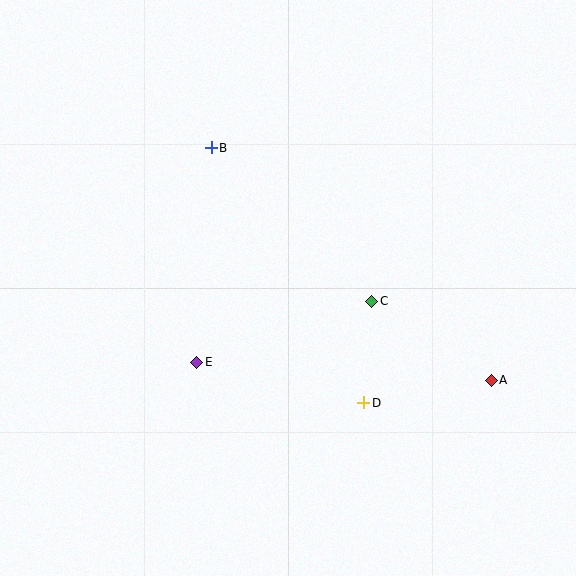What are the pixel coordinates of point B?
Point B is at (211, 148).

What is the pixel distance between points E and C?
The distance between E and C is 185 pixels.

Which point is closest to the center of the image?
Point C at (372, 301) is closest to the center.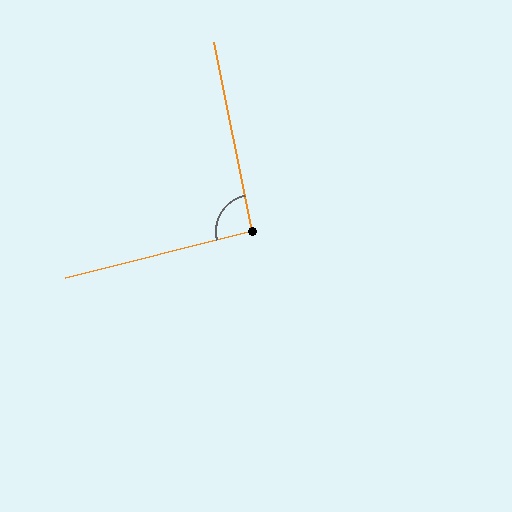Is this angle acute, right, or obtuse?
It is approximately a right angle.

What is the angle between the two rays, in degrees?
Approximately 93 degrees.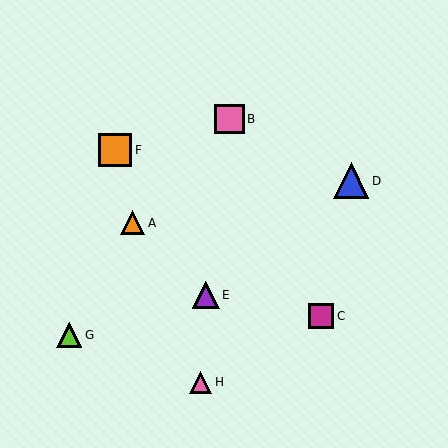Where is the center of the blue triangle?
The center of the blue triangle is at (351, 181).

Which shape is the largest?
The blue triangle (labeled D) is the largest.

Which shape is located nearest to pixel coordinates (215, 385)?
The pink triangle (labeled H) at (201, 382) is nearest to that location.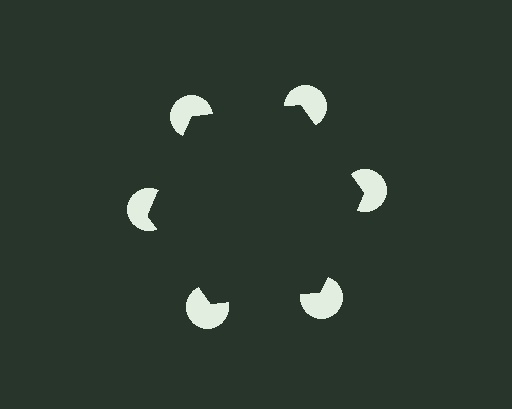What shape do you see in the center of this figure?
An illusory hexagon — its edges are inferred from the aligned wedge cuts in the pac-man discs, not physically drawn.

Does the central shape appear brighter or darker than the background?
It typically appears slightly darker than the background, even though no actual brightness change is drawn.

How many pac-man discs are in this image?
There are 6 — one at each vertex of the illusory hexagon.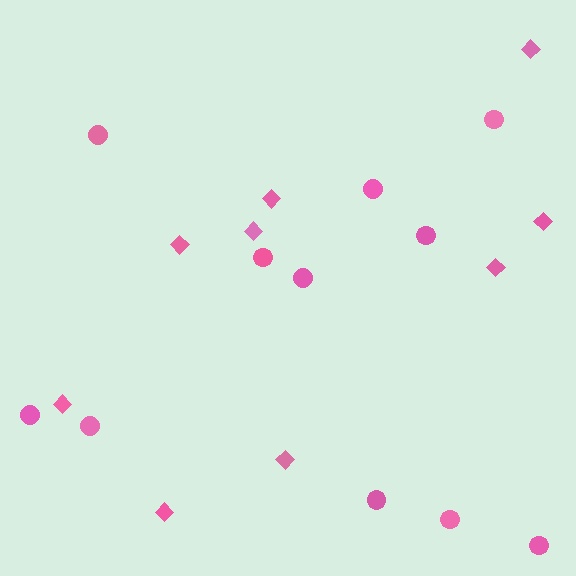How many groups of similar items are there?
There are 2 groups: one group of circles (11) and one group of diamonds (9).